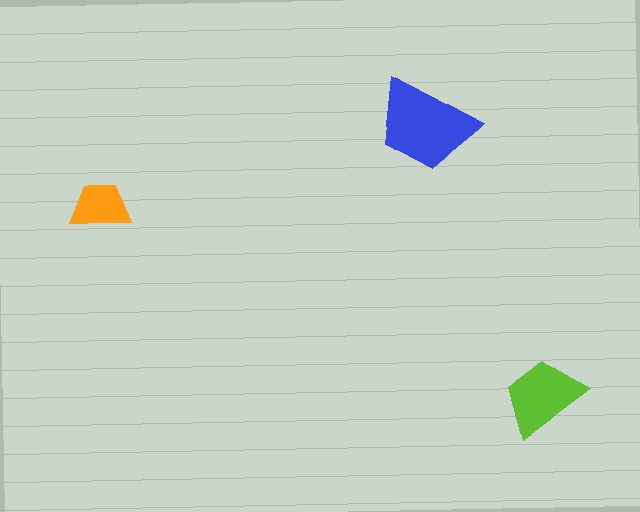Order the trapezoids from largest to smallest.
the blue one, the lime one, the orange one.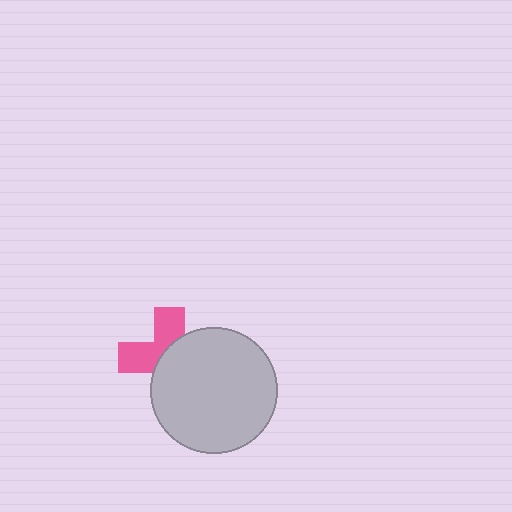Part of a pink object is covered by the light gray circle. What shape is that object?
It is a cross.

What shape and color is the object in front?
The object in front is a light gray circle.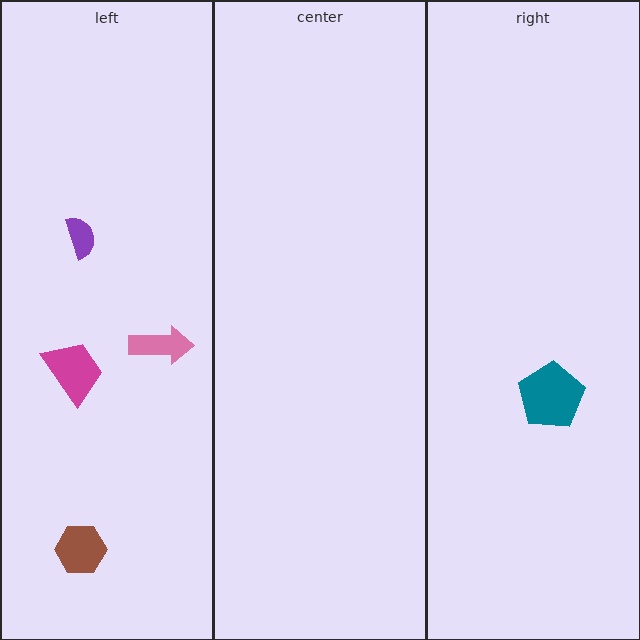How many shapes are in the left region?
4.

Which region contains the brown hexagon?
The left region.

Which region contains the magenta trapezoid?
The left region.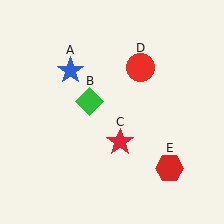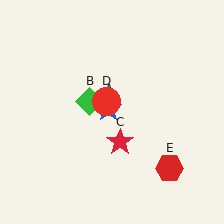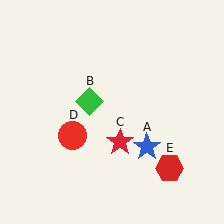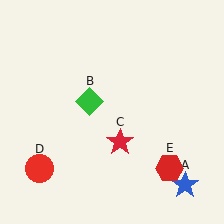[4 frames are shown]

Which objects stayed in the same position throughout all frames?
Green diamond (object B) and red star (object C) and red hexagon (object E) remained stationary.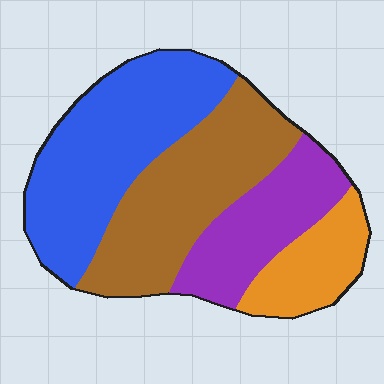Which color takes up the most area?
Blue, at roughly 35%.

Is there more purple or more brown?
Brown.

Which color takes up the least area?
Orange, at roughly 15%.